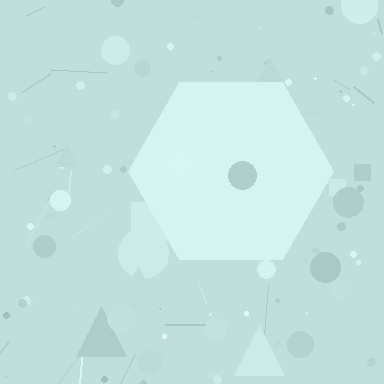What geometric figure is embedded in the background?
A hexagon is embedded in the background.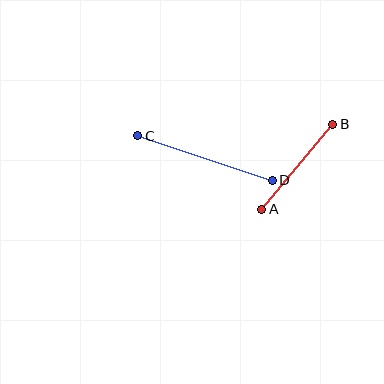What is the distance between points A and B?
The distance is approximately 111 pixels.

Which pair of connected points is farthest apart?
Points C and D are farthest apart.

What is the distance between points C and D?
The distance is approximately 142 pixels.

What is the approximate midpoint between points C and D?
The midpoint is at approximately (205, 158) pixels.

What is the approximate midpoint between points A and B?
The midpoint is at approximately (297, 167) pixels.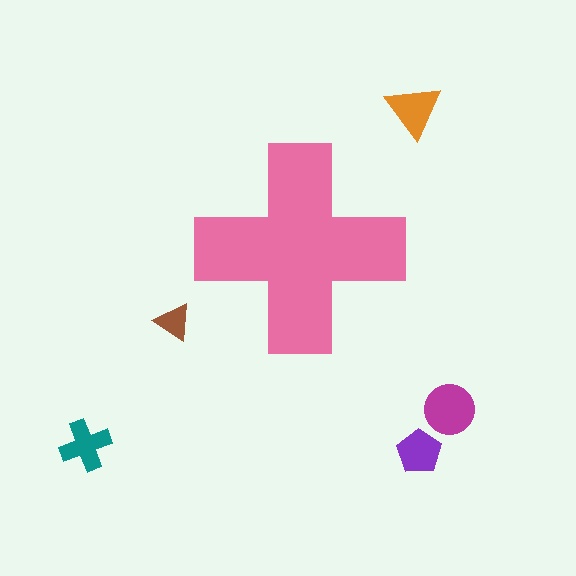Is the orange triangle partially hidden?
No, the orange triangle is fully visible.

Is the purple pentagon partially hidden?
No, the purple pentagon is fully visible.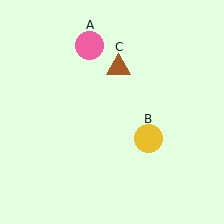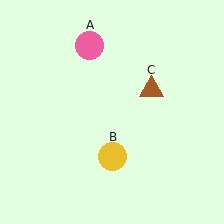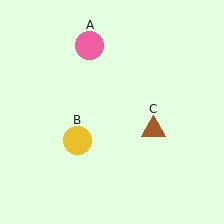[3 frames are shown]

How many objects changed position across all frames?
2 objects changed position: yellow circle (object B), brown triangle (object C).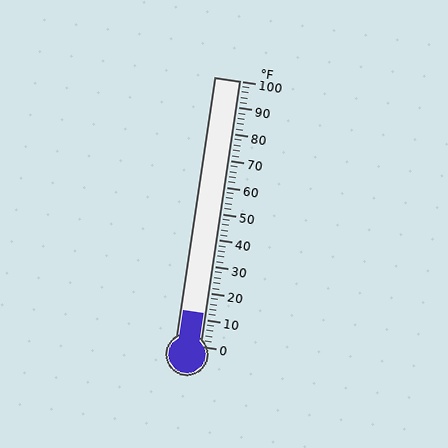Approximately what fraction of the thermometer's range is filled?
The thermometer is filled to approximately 10% of its range.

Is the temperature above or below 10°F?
The temperature is above 10°F.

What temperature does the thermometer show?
The thermometer shows approximately 12°F.